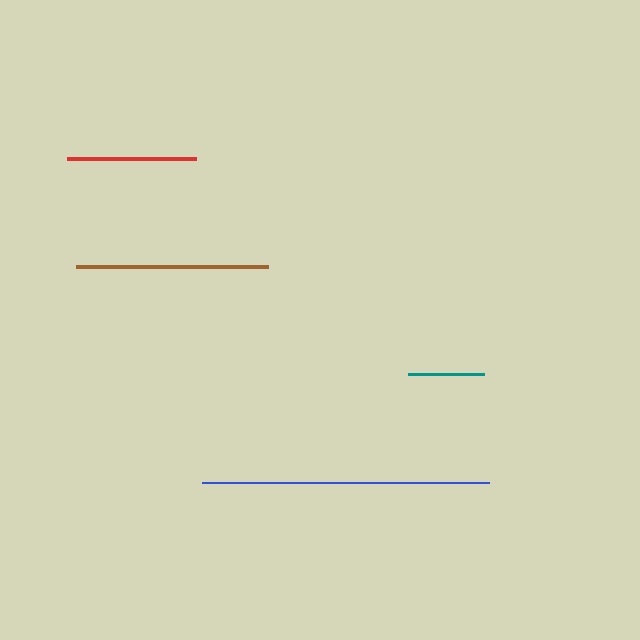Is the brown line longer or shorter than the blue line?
The blue line is longer than the brown line.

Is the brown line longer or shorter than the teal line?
The brown line is longer than the teal line.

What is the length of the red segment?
The red segment is approximately 129 pixels long.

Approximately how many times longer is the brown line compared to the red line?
The brown line is approximately 1.5 times the length of the red line.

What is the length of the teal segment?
The teal segment is approximately 75 pixels long.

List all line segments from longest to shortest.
From longest to shortest: blue, brown, red, teal.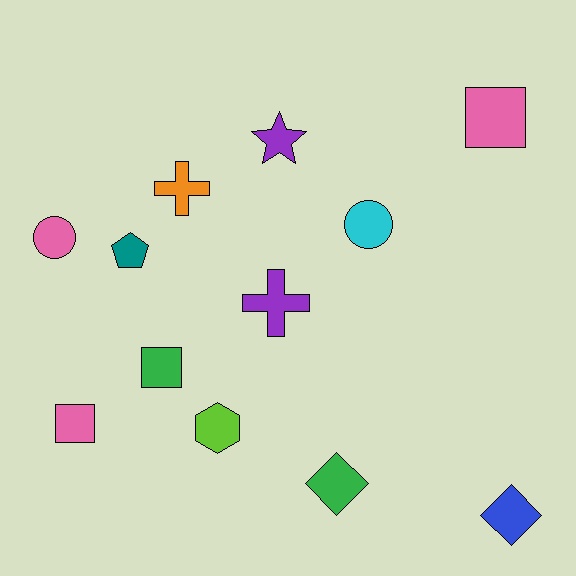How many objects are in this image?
There are 12 objects.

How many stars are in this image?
There is 1 star.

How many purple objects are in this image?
There are 2 purple objects.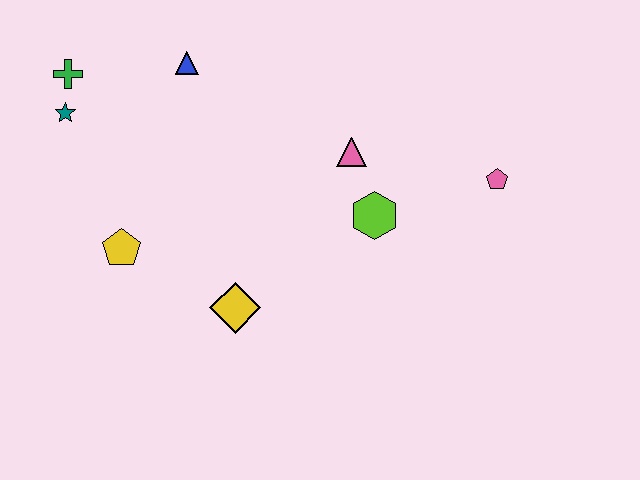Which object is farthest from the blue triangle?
The pink pentagon is farthest from the blue triangle.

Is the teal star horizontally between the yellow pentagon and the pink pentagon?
No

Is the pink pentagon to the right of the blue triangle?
Yes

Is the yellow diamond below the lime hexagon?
Yes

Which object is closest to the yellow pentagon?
The yellow diamond is closest to the yellow pentagon.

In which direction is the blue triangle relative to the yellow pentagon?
The blue triangle is above the yellow pentagon.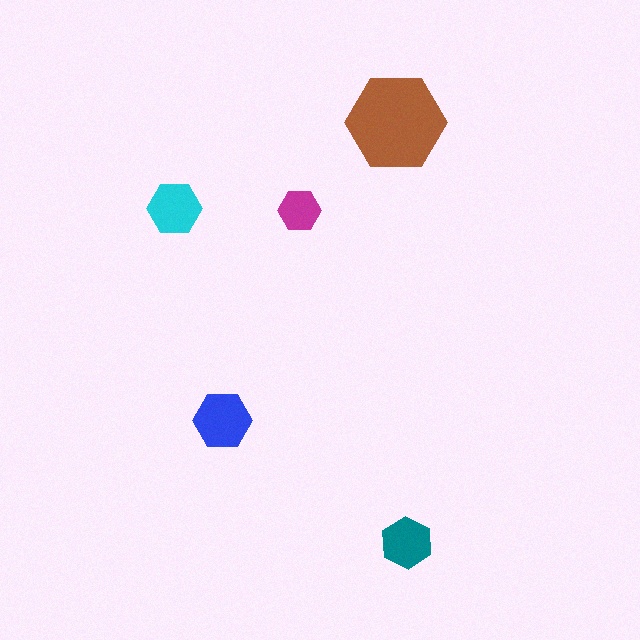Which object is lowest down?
The teal hexagon is bottommost.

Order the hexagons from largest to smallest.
the brown one, the blue one, the cyan one, the teal one, the magenta one.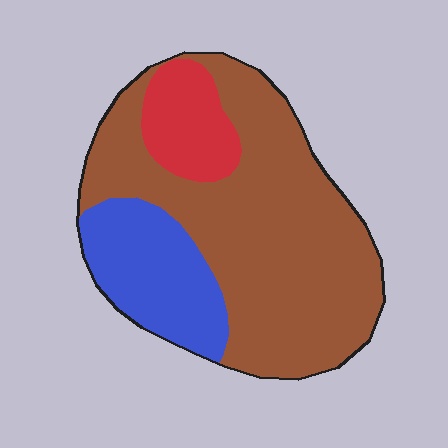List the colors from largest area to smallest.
From largest to smallest: brown, blue, red.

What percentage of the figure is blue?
Blue takes up about one fifth (1/5) of the figure.